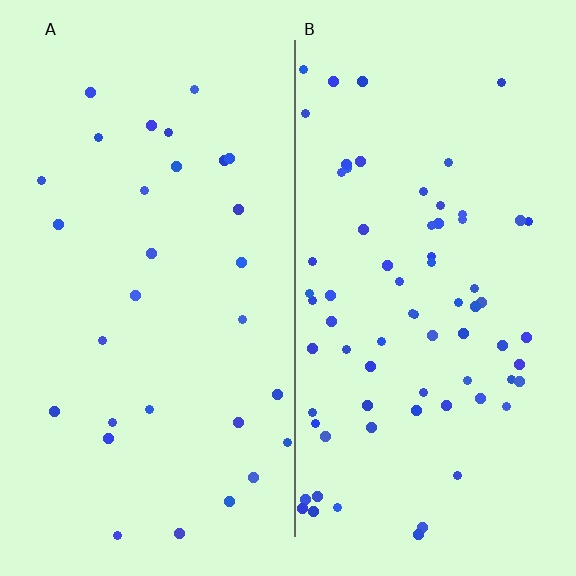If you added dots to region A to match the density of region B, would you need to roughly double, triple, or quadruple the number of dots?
Approximately double.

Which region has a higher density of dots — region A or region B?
B (the right).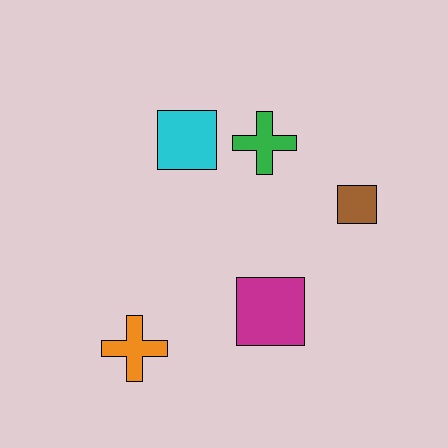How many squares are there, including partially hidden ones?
There are 3 squares.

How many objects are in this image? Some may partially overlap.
There are 5 objects.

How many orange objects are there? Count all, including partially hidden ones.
There is 1 orange object.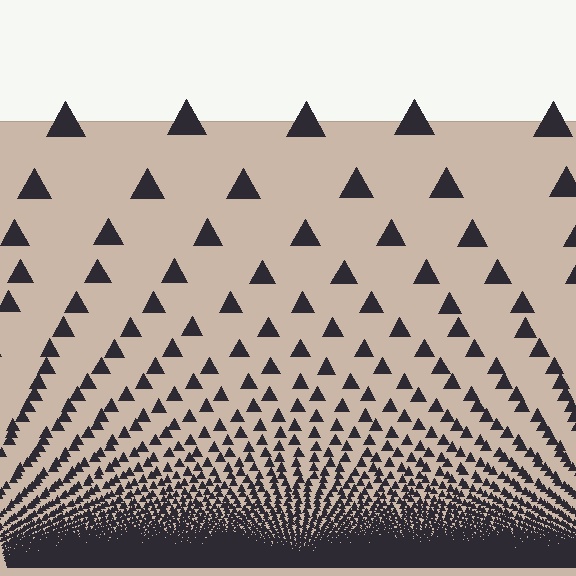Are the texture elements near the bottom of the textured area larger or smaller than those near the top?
Smaller. The gradient is inverted — elements near the bottom are smaller and denser.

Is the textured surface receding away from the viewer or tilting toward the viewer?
The surface appears to tilt toward the viewer. Texture elements get larger and sparser toward the top.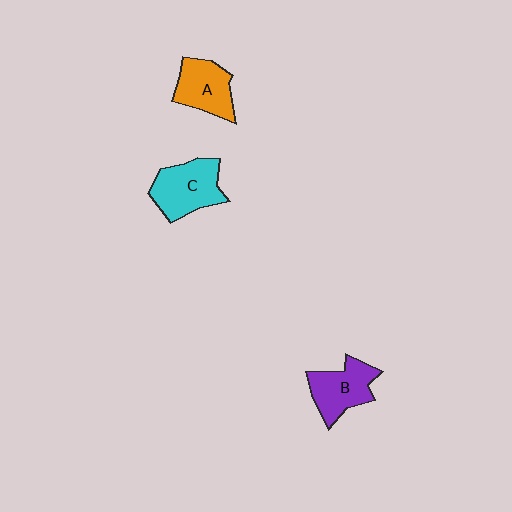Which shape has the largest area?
Shape C (cyan).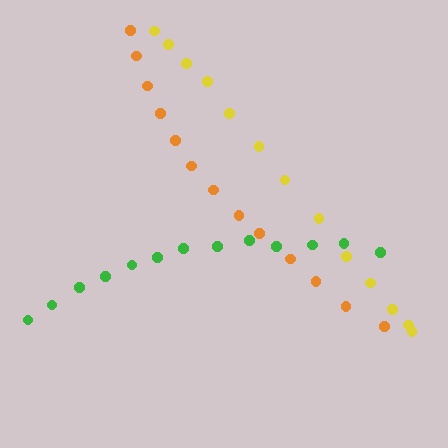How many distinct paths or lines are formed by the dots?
There are 3 distinct paths.